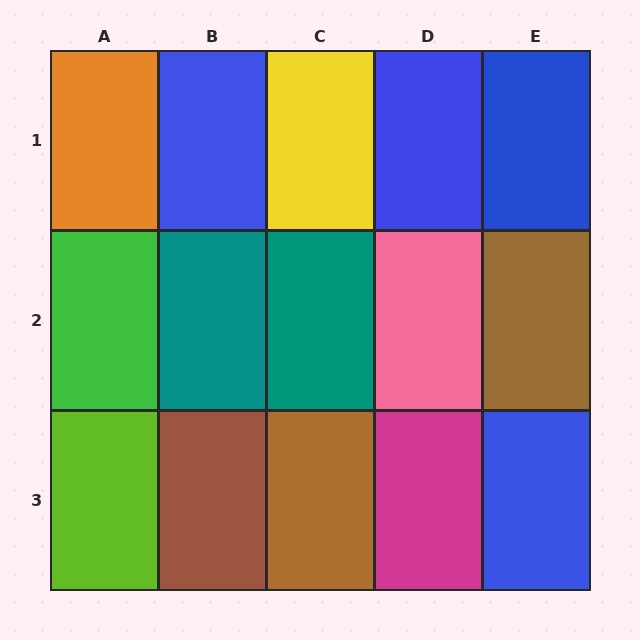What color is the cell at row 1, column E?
Blue.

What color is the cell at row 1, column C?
Yellow.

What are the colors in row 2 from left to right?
Green, teal, teal, pink, brown.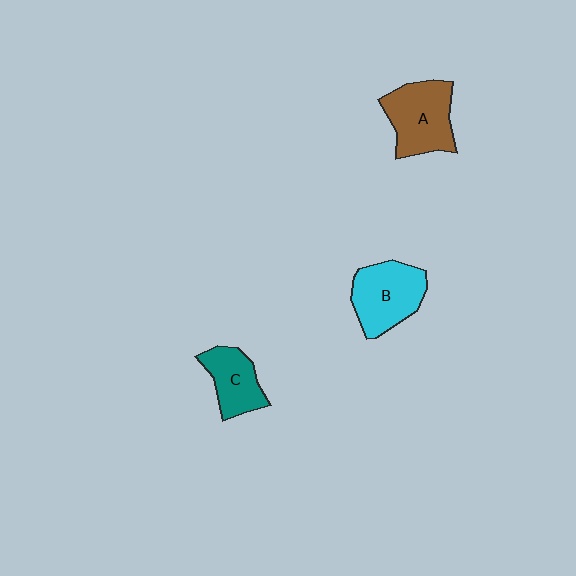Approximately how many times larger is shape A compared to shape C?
Approximately 1.4 times.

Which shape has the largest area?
Shape A (brown).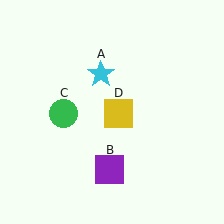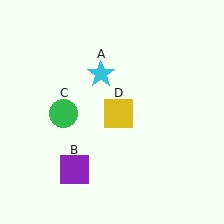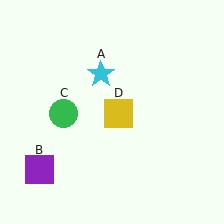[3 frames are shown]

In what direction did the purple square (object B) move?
The purple square (object B) moved left.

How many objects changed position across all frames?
1 object changed position: purple square (object B).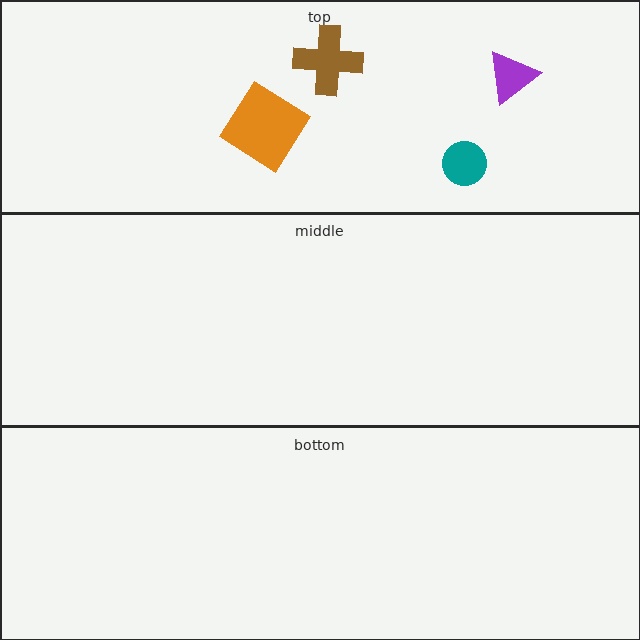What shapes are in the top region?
The orange diamond, the purple triangle, the teal circle, the brown cross.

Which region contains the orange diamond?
The top region.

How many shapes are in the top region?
4.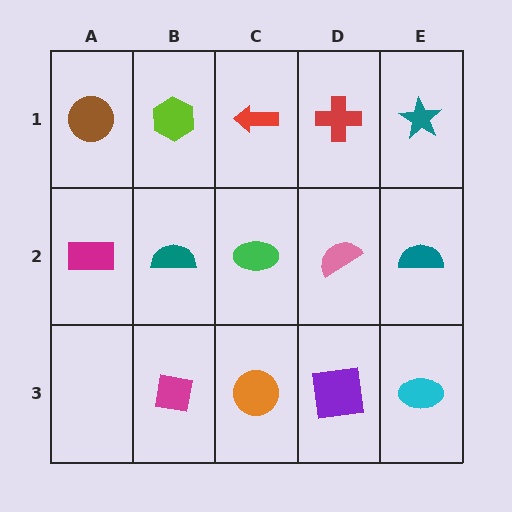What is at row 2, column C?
A green ellipse.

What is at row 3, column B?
A magenta square.